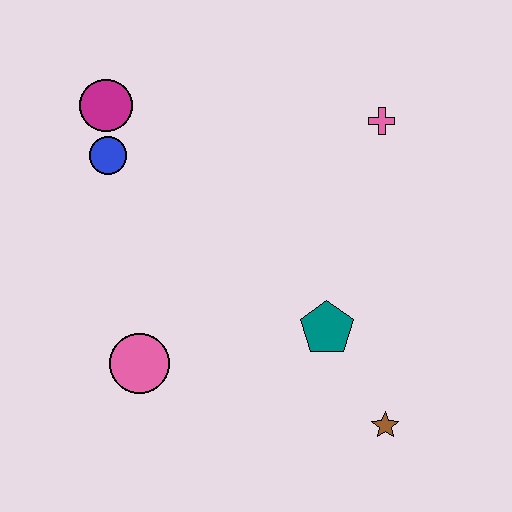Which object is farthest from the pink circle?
The pink cross is farthest from the pink circle.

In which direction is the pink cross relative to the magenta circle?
The pink cross is to the right of the magenta circle.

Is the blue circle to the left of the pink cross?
Yes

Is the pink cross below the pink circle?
No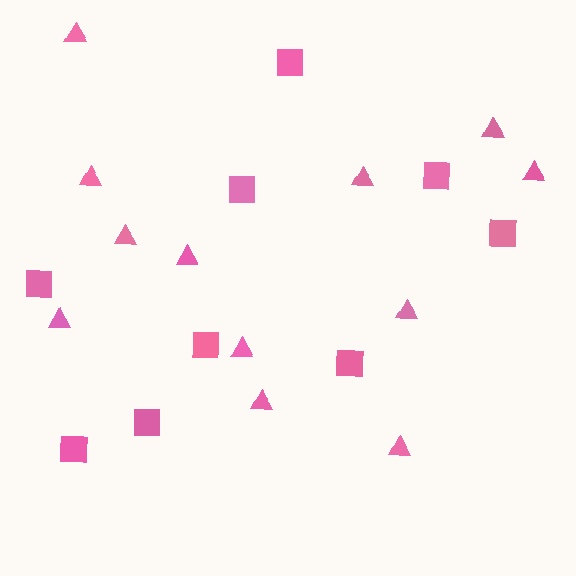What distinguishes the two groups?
There are 2 groups: one group of triangles (12) and one group of squares (9).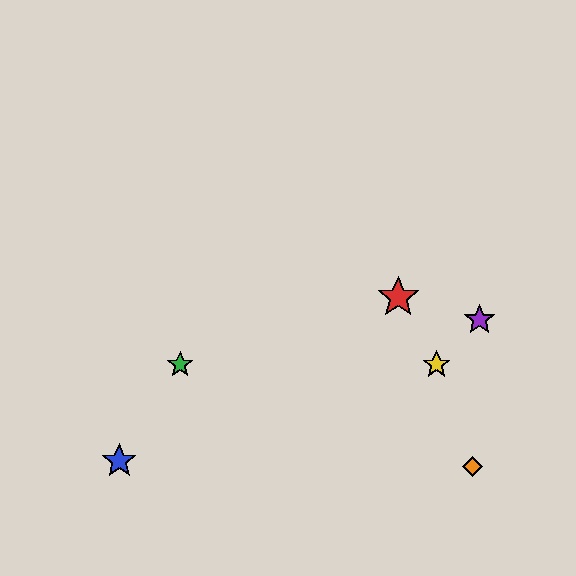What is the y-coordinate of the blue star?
The blue star is at y≈461.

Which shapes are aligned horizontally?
The green star, the yellow star are aligned horizontally.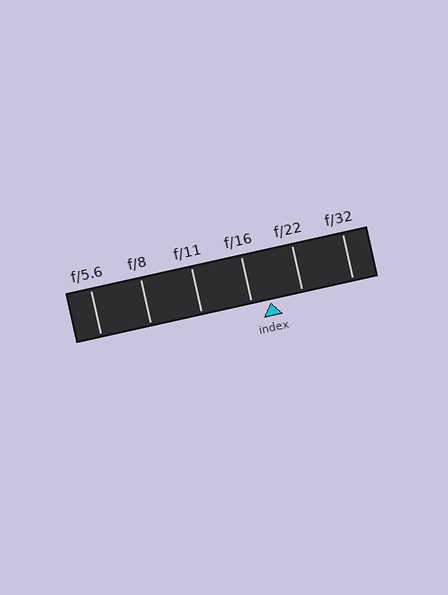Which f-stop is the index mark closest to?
The index mark is closest to f/16.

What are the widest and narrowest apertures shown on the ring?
The widest aperture shown is f/5.6 and the narrowest is f/32.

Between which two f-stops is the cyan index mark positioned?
The index mark is between f/16 and f/22.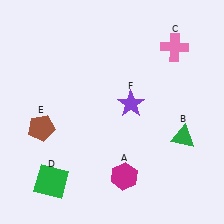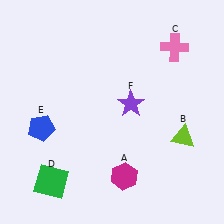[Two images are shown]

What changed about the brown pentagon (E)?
In Image 1, E is brown. In Image 2, it changed to blue.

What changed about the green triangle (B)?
In Image 1, B is green. In Image 2, it changed to lime.